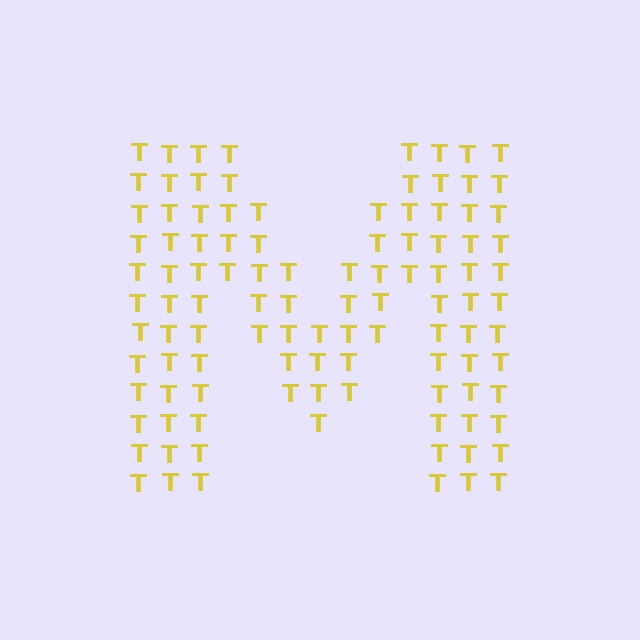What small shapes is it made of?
It is made of small letter T's.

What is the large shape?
The large shape is the letter M.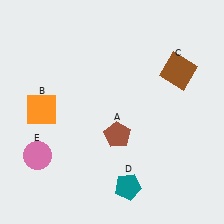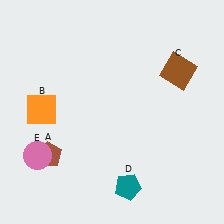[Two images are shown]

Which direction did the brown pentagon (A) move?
The brown pentagon (A) moved left.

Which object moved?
The brown pentagon (A) moved left.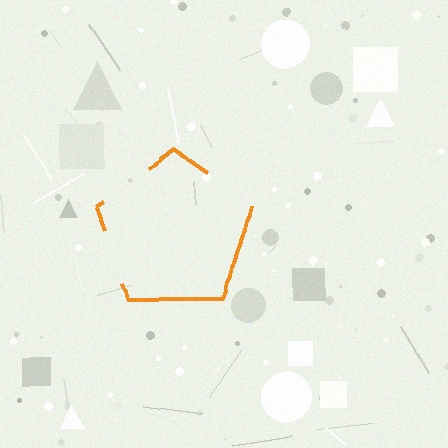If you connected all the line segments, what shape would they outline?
They would outline a pentagon.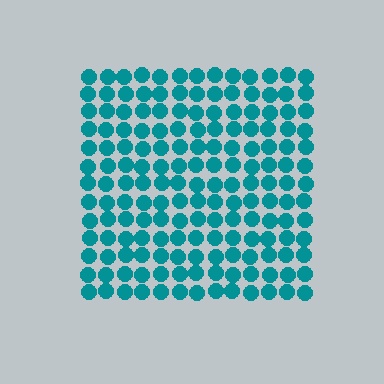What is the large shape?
The large shape is a square.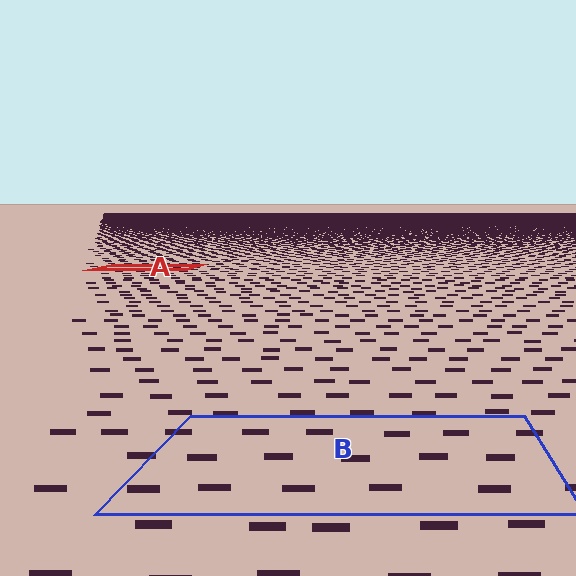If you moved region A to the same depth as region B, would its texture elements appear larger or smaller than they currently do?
They would appear larger. At a closer depth, the same texture elements are projected at a bigger on-screen size.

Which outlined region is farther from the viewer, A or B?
Region A is farther from the viewer — the texture elements inside it appear smaller and more densely packed.